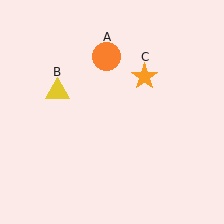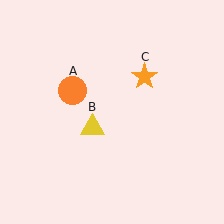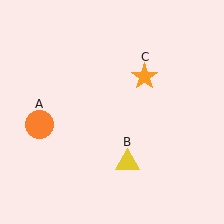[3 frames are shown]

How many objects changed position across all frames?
2 objects changed position: orange circle (object A), yellow triangle (object B).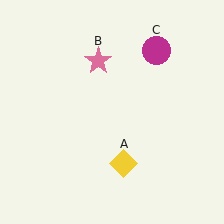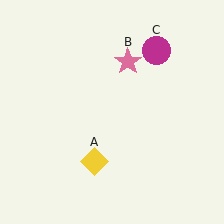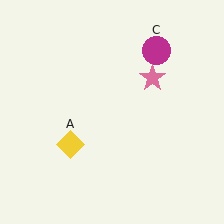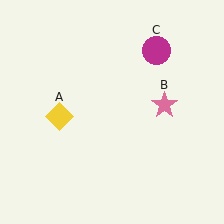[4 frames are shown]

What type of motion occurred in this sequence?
The yellow diamond (object A), pink star (object B) rotated clockwise around the center of the scene.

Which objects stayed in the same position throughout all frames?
Magenta circle (object C) remained stationary.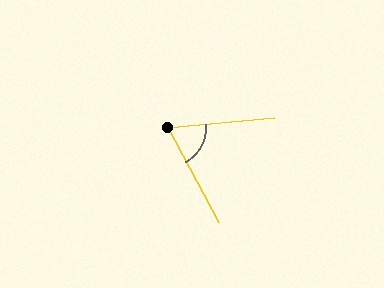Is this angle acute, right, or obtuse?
It is acute.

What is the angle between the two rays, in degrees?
Approximately 67 degrees.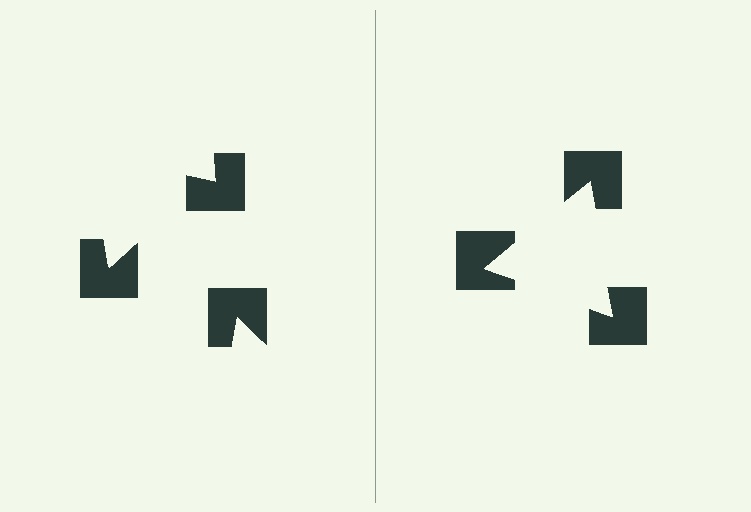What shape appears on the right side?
An illusory triangle.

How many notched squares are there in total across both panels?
6 — 3 on each side.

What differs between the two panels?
The notched squares are positioned identically on both sides; only the wedge orientations differ. On the right they align to a triangle; on the left they are misaligned.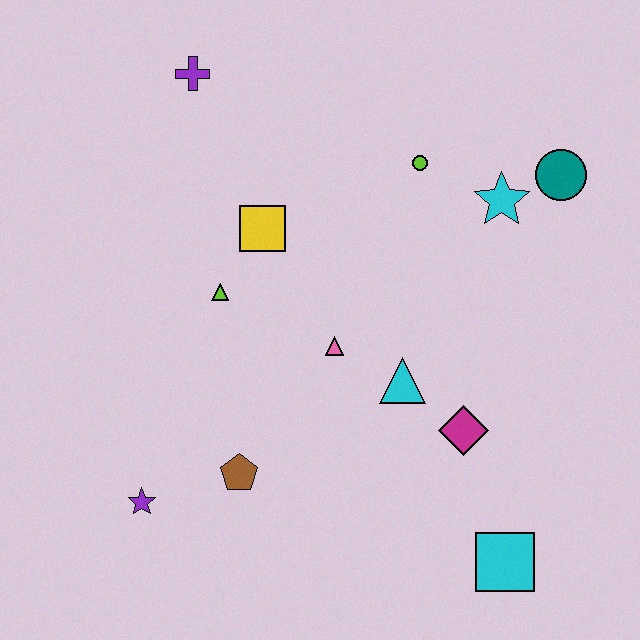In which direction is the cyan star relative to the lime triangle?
The cyan star is to the right of the lime triangle.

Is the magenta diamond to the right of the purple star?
Yes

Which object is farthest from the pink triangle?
The purple cross is farthest from the pink triangle.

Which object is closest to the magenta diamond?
The cyan triangle is closest to the magenta diamond.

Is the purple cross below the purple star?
No